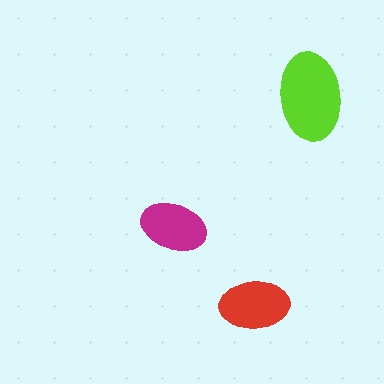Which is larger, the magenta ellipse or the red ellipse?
The red one.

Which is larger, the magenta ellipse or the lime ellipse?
The lime one.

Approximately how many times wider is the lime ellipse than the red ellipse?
About 1.5 times wider.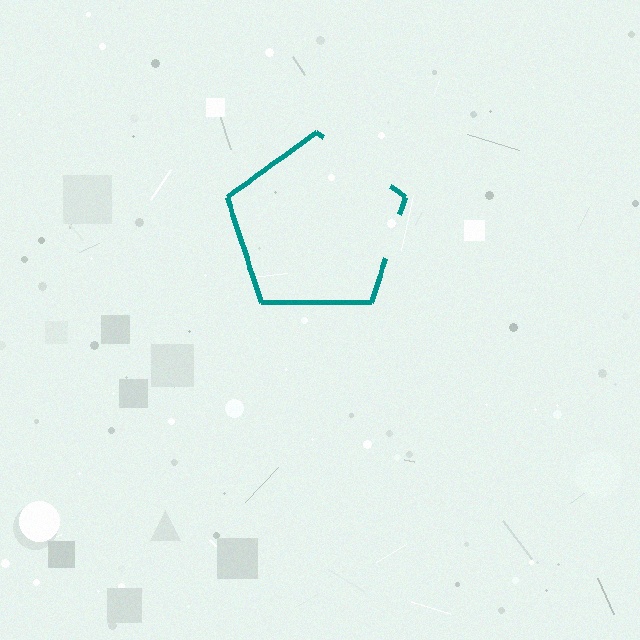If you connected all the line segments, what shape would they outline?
They would outline a pentagon.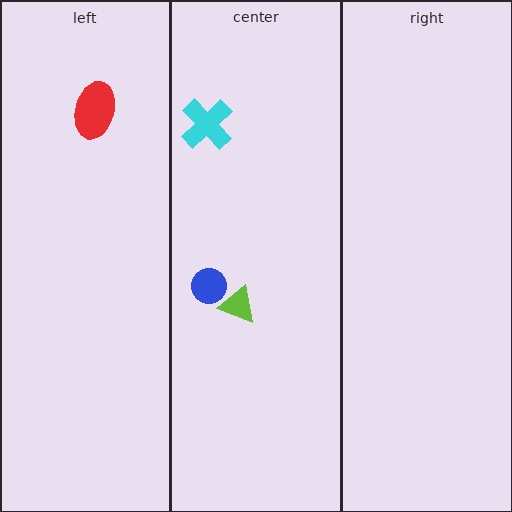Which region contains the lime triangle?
The center region.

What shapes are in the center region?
The blue circle, the cyan cross, the lime triangle.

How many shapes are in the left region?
1.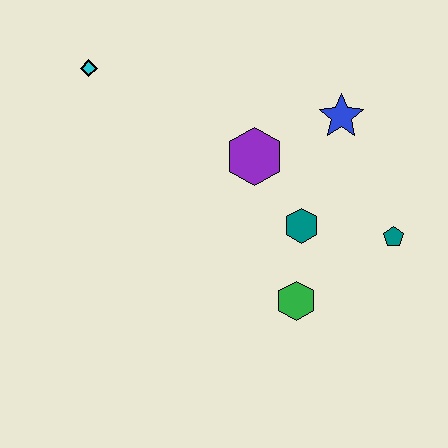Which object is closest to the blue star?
The purple hexagon is closest to the blue star.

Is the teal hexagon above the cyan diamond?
No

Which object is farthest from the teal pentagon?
The cyan diamond is farthest from the teal pentagon.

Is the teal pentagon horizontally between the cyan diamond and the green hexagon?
No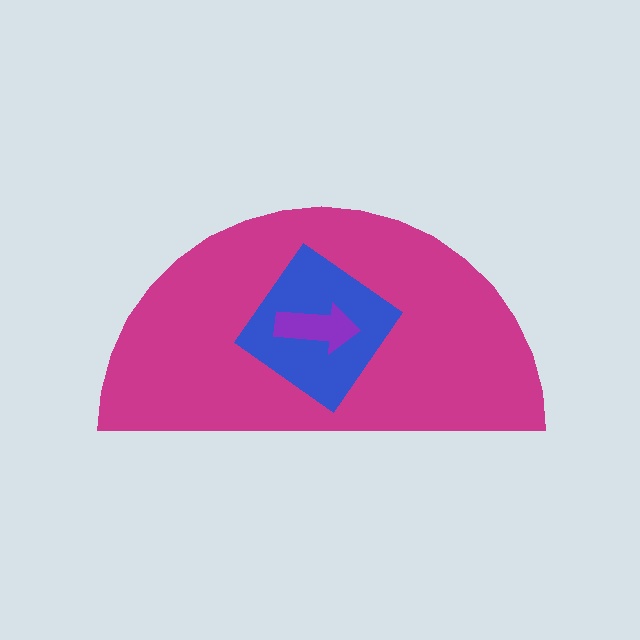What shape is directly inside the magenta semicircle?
The blue diamond.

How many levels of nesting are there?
3.